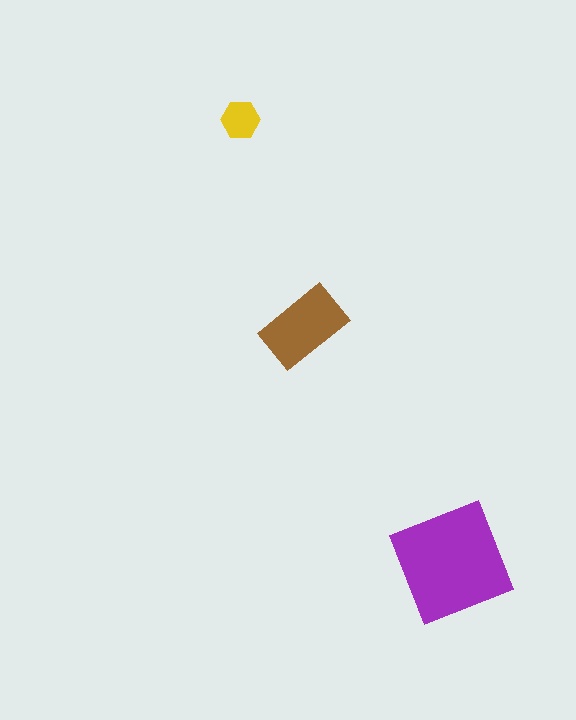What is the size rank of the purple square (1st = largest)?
1st.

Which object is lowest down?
The purple square is bottommost.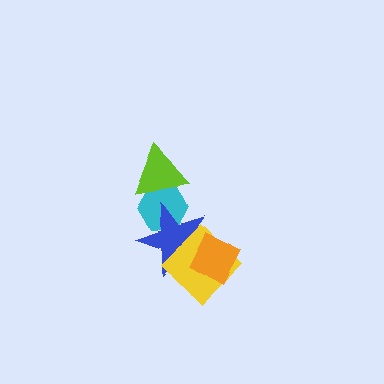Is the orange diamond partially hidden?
No, no other shape covers it.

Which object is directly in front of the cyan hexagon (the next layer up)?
The lime triangle is directly in front of the cyan hexagon.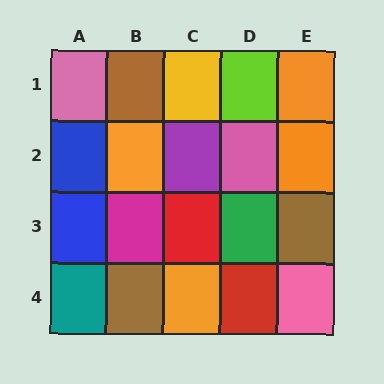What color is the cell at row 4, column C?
Orange.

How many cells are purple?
1 cell is purple.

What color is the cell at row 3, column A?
Blue.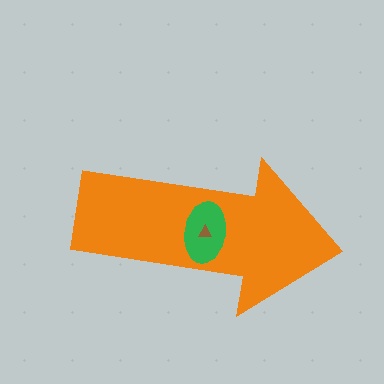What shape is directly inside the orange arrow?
The green ellipse.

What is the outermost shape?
The orange arrow.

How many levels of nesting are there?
3.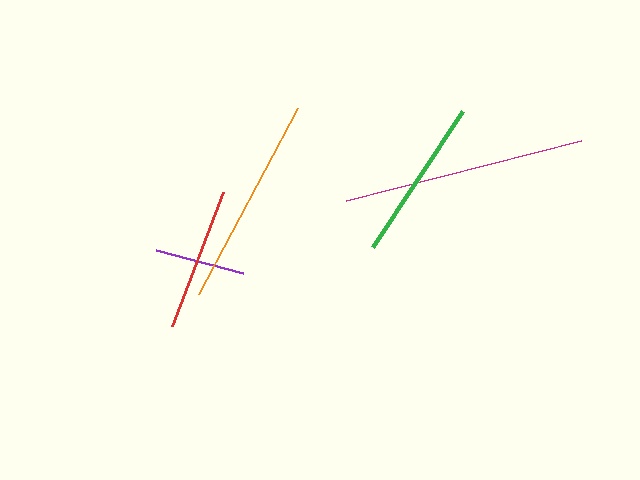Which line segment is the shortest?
The purple line is the shortest at approximately 90 pixels.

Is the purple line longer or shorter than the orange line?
The orange line is longer than the purple line.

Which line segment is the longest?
The magenta line is the longest at approximately 243 pixels.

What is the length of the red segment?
The red segment is approximately 143 pixels long.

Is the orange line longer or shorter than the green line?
The orange line is longer than the green line.